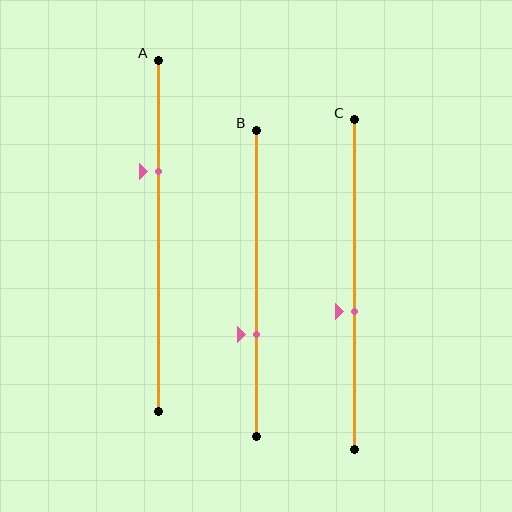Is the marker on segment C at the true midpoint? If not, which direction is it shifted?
No, the marker on segment C is shifted downward by about 8% of the segment length.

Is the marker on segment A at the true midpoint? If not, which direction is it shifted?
No, the marker on segment A is shifted upward by about 18% of the segment length.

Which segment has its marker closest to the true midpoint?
Segment C has its marker closest to the true midpoint.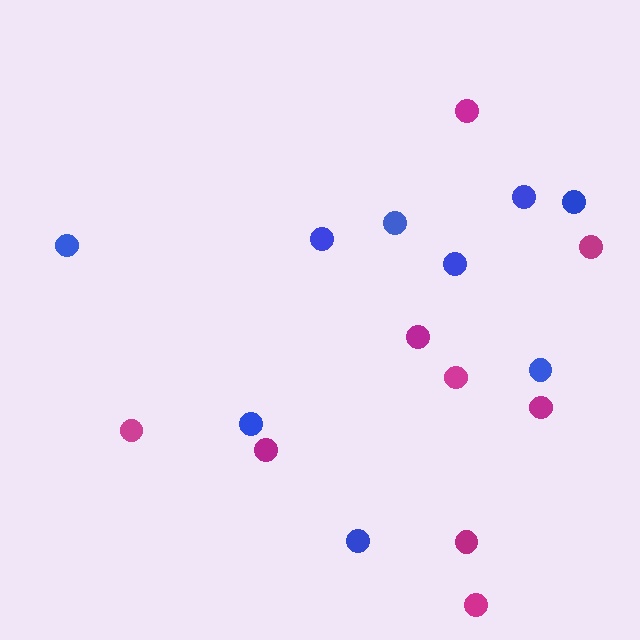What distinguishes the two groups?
There are 2 groups: one group of magenta circles (9) and one group of blue circles (9).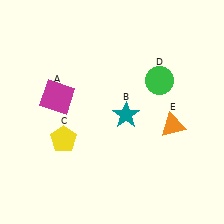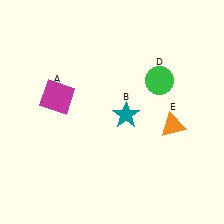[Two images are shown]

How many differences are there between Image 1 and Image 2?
There is 1 difference between the two images.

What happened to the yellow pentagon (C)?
The yellow pentagon (C) was removed in Image 2. It was in the bottom-left area of Image 1.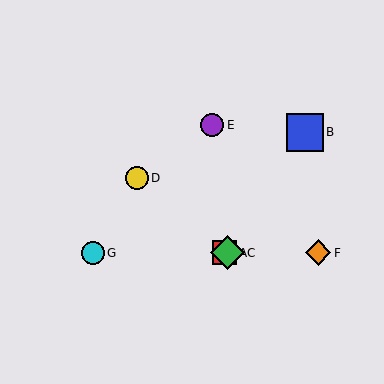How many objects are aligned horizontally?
4 objects (A, C, F, G) are aligned horizontally.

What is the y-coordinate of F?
Object F is at y≈253.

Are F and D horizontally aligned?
No, F is at y≈253 and D is at y≈178.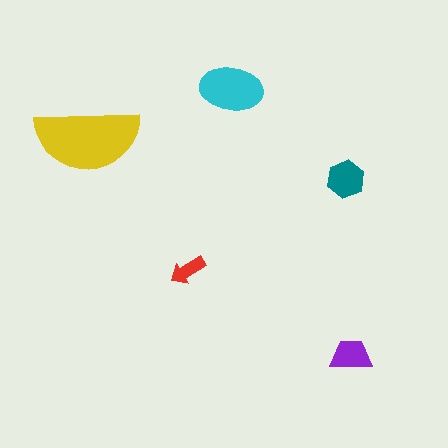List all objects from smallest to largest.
The red arrow, the purple trapezoid, the teal hexagon, the cyan ellipse, the yellow semicircle.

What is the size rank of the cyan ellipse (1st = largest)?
2nd.